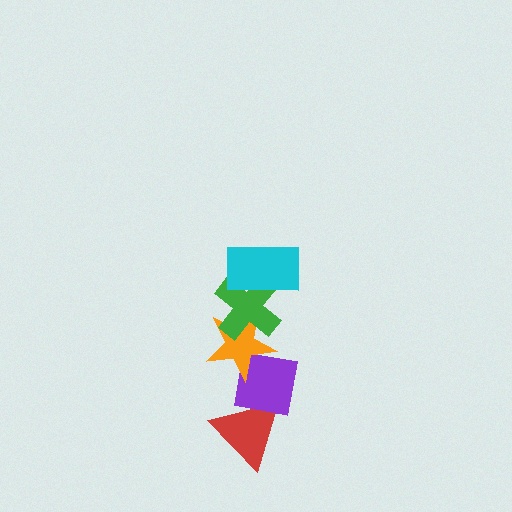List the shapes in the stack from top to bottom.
From top to bottom: the cyan rectangle, the green cross, the orange star, the purple square, the red triangle.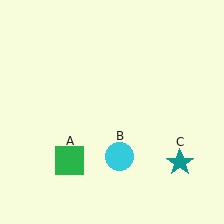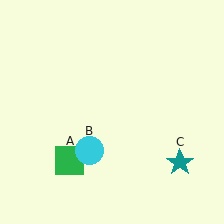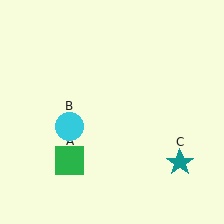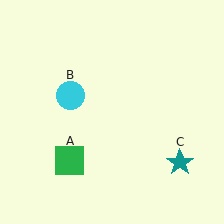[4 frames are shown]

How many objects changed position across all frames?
1 object changed position: cyan circle (object B).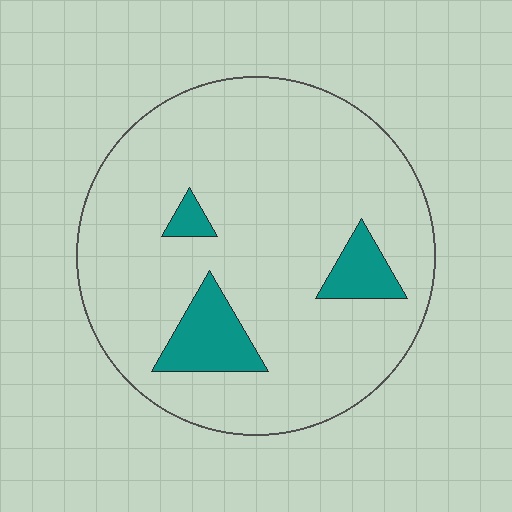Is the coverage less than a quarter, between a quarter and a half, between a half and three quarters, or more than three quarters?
Less than a quarter.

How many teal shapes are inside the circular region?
3.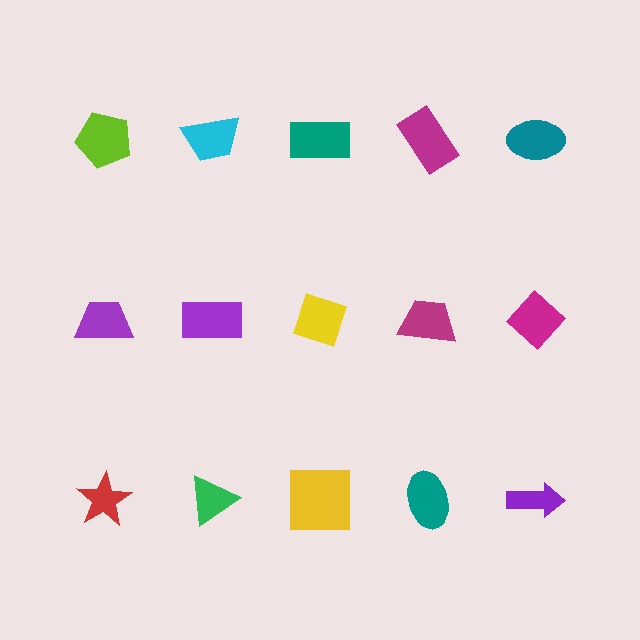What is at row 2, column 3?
A yellow diamond.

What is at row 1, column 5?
A teal ellipse.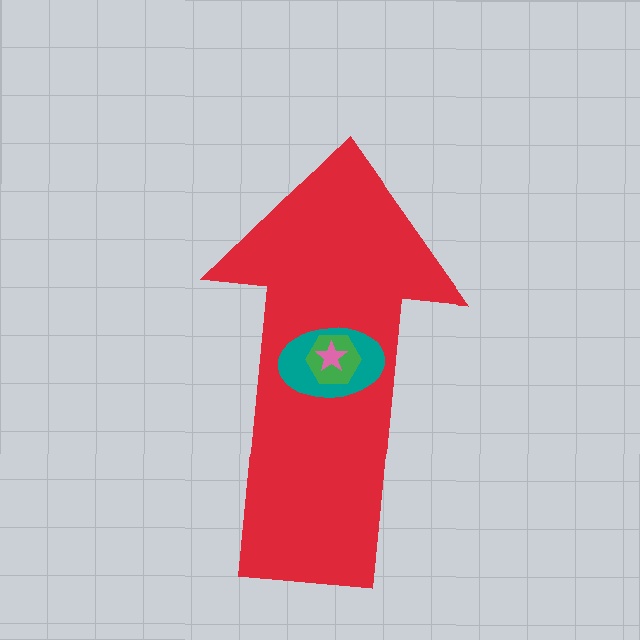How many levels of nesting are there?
4.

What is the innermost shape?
The pink star.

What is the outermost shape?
The red arrow.